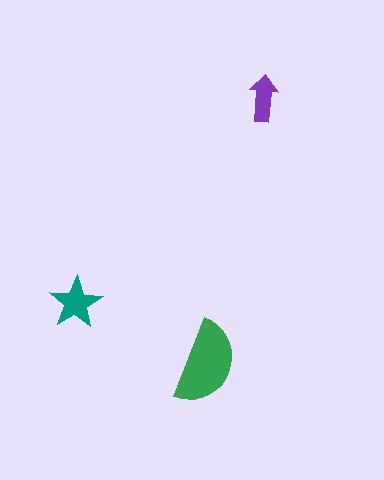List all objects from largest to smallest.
The green semicircle, the teal star, the purple arrow.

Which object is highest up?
The purple arrow is topmost.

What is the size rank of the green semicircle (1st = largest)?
1st.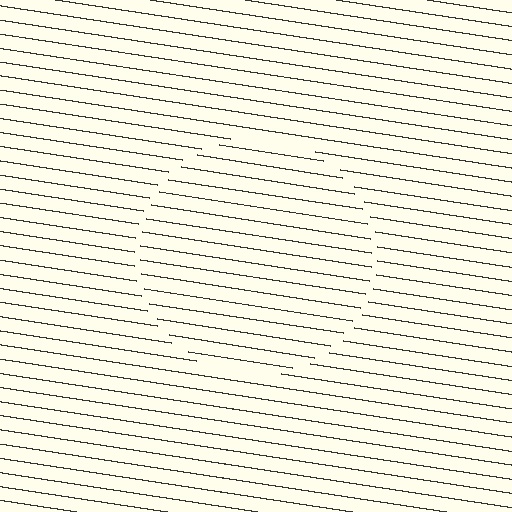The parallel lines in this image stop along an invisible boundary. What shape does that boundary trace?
An illusory circle. The interior of the shape contains the same grating, shifted by half a period — the contour is defined by the phase discontinuity where line-ends from the inner and outer gratings abut.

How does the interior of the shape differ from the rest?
The interior of the shape contains the same grating, shifted by half a period — the contour is defined by the phase discontinuity where line-ends from the inner and outer gratings abut.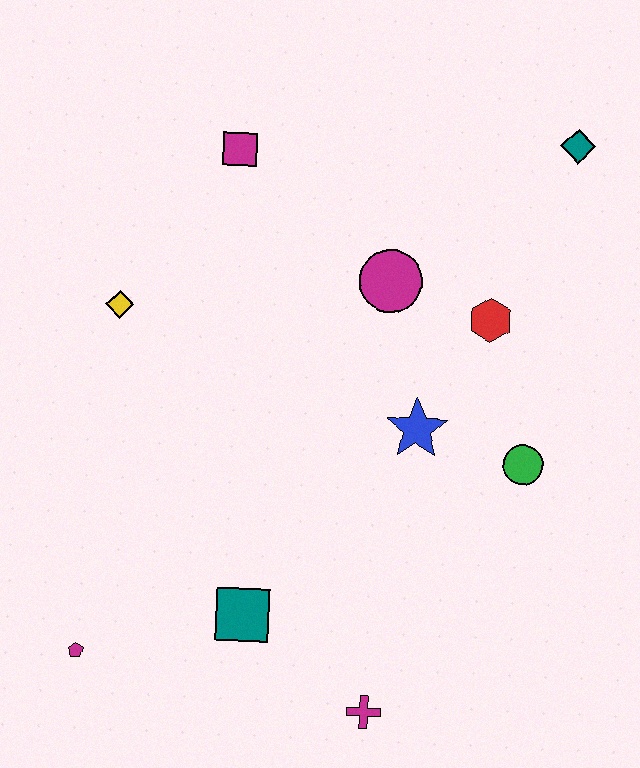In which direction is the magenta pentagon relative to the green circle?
The magenta pentagon is to the left of the green circle.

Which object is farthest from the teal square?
The teal diamond is farthest from the teal square.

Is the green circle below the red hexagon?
Yes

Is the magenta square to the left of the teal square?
Yes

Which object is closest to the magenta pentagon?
The teal square is closest to the magenta pentagon.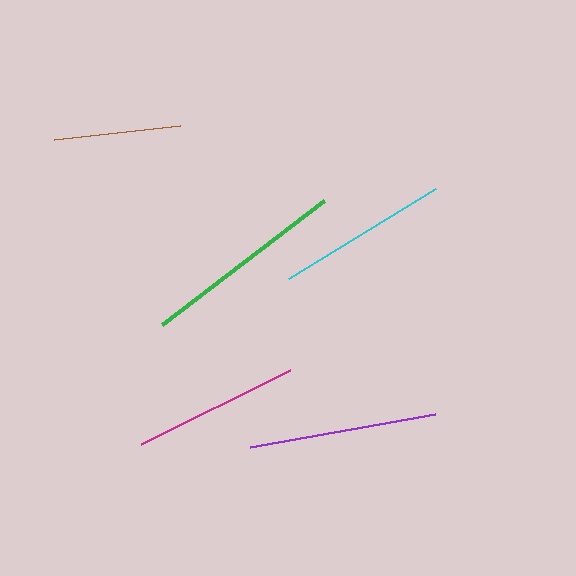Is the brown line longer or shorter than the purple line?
The purple line is longer than the brown line.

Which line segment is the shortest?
The brown line is the shortest at approximately 127 pixels.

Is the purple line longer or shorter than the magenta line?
The purple line is longer than the magenta line.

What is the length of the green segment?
The green segment is approximately 204 pixels long.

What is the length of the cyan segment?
The cyan segment is approximately 173 pixels long.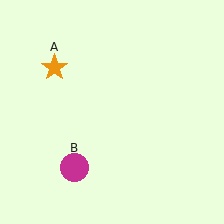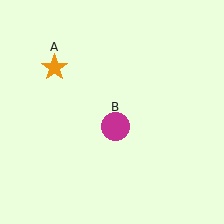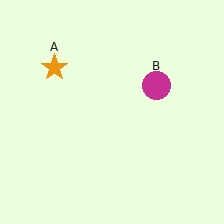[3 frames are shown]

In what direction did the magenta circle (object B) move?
The magenta circle (object B) moved up and to the right.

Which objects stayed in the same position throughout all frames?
Orange star (object A) remained stationary.